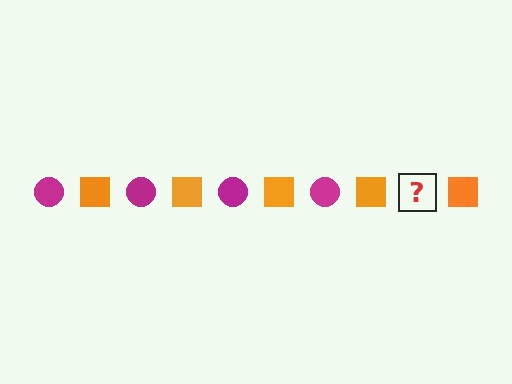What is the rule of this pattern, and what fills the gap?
The rule is that the pattern alternates between magenta circle and orange square. The gap should be filled with a magenta circle.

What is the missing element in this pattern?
The missing element is a magenta circle.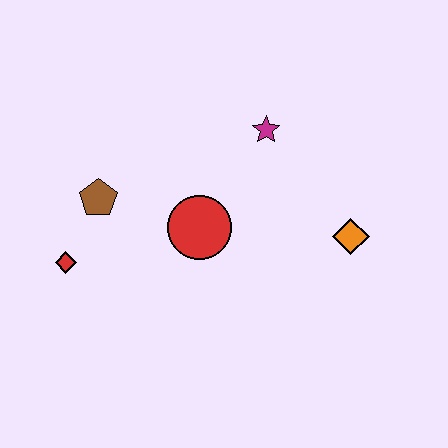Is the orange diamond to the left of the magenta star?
No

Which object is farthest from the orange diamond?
The red diamond is farthest from the orange diamond.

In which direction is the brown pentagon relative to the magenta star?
The brown pentagon is to the left of the magenta star.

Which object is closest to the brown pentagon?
The red diamond is closest to the brown pentagon.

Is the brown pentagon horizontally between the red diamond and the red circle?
Yes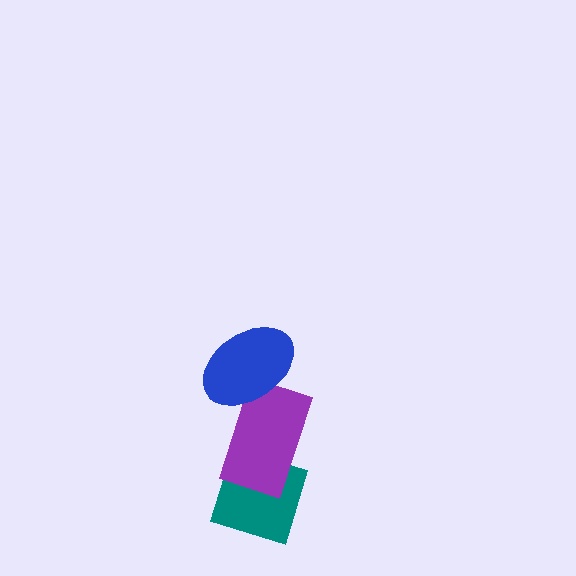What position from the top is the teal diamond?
The teal diamond is 3rd from the top.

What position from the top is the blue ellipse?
The blue ellipse is 1st from the top.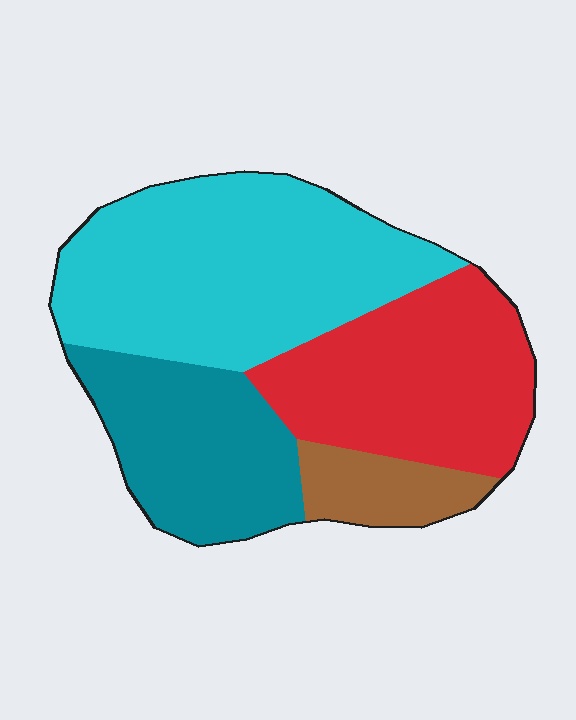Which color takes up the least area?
Brown, at roughly 10%.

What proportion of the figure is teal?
Teal takes up about one fifth (1/5) of the figure.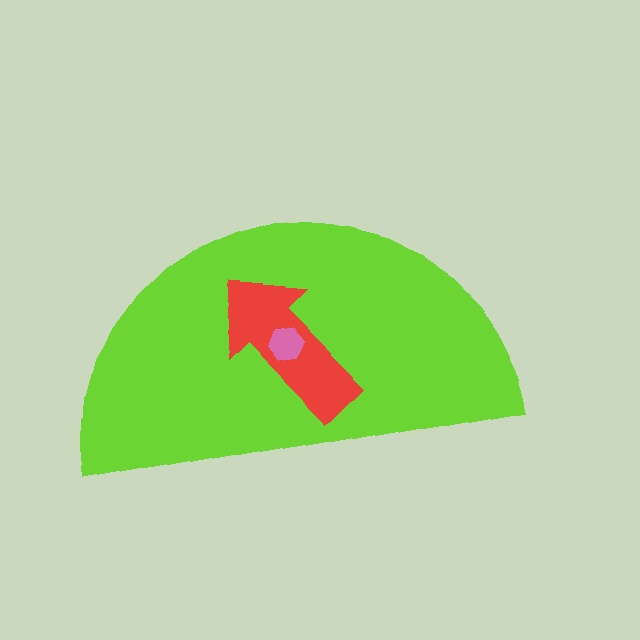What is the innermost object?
The pink hexagon.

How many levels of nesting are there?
3.